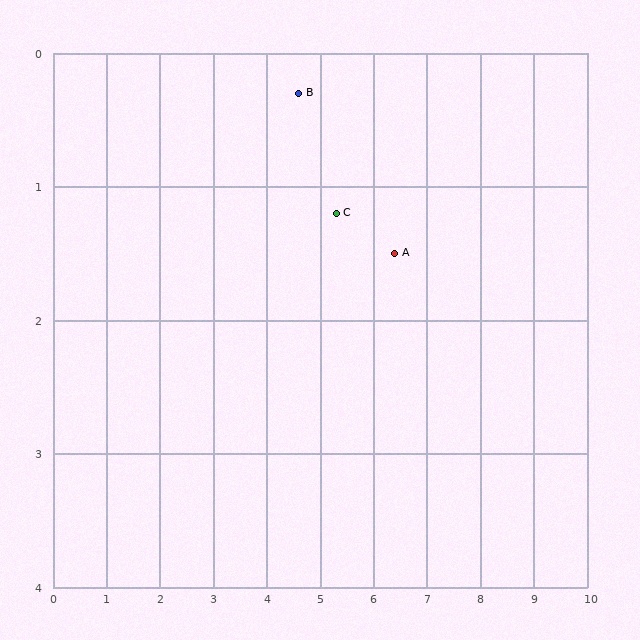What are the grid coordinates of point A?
Point A is at approximately (6.4, 1.5).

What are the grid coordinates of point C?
Point C is at approximately (5.3, 1.2).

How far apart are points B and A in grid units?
Points B and A are about 2.2 grid units apart.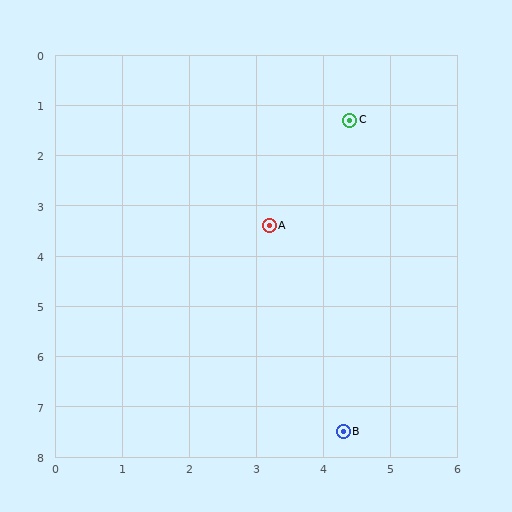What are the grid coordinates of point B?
Point B is at approximately (4.3, 7.5).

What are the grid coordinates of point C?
Point C is at approximately (4.4, 1.3).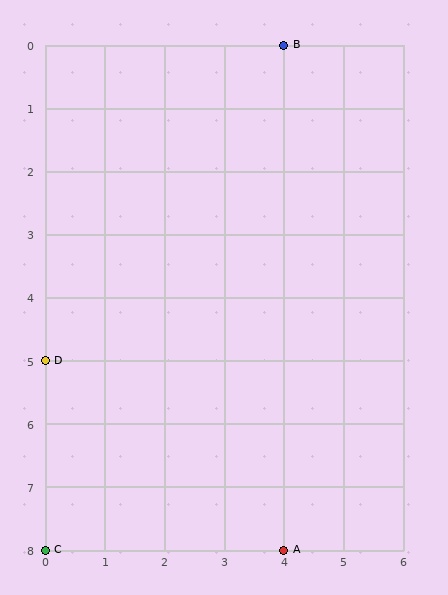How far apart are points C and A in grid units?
Points C and A are 4 columns apart.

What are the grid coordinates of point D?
Point D is at grid coordinates (0, 5).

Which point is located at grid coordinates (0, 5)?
Point D is at (0, 5).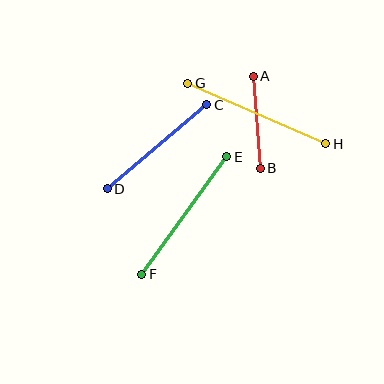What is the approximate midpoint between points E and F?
The midpoint is at approximately (184, 216) pixels.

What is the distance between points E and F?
The distance is approximately 145 pixels.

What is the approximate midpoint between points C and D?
The midpoint is at approximately (157, 147) pixels.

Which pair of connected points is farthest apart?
Points G and H are farthest apart.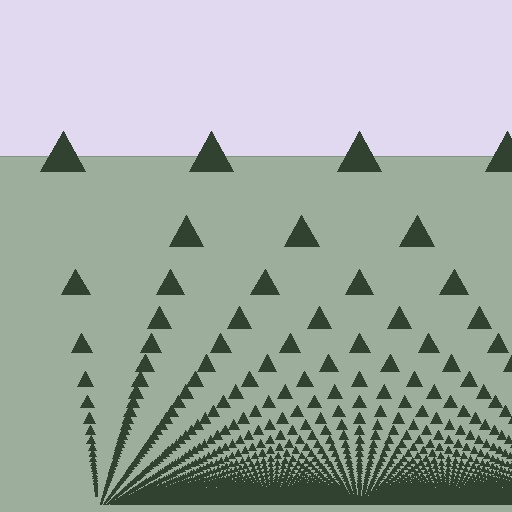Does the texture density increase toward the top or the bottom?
Density increases toward the bottom.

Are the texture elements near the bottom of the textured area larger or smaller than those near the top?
Smaller. The gradient is inverted — elements near the bottom are smaller and denser.